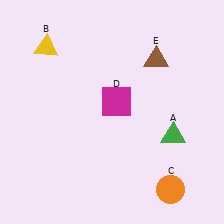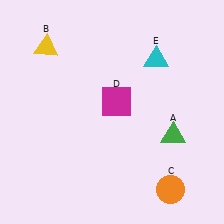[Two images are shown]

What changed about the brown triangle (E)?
In Image 1, E is brown. In Image 2, it changed to cyan.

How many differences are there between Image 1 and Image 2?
There is 1 difference between the two images.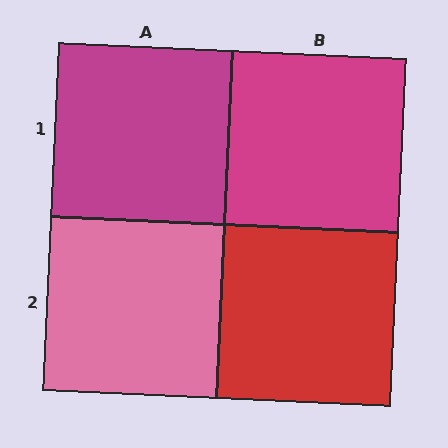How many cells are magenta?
2 cells are magenta.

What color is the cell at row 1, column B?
Magenta.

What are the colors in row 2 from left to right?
Pink, red.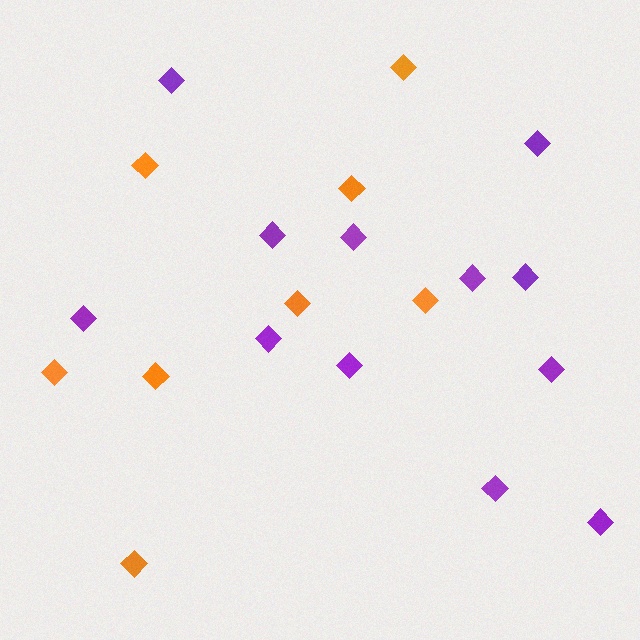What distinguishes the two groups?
There are 2 groups: one group of orange diamonds (8) and one group of purple diamonds (12).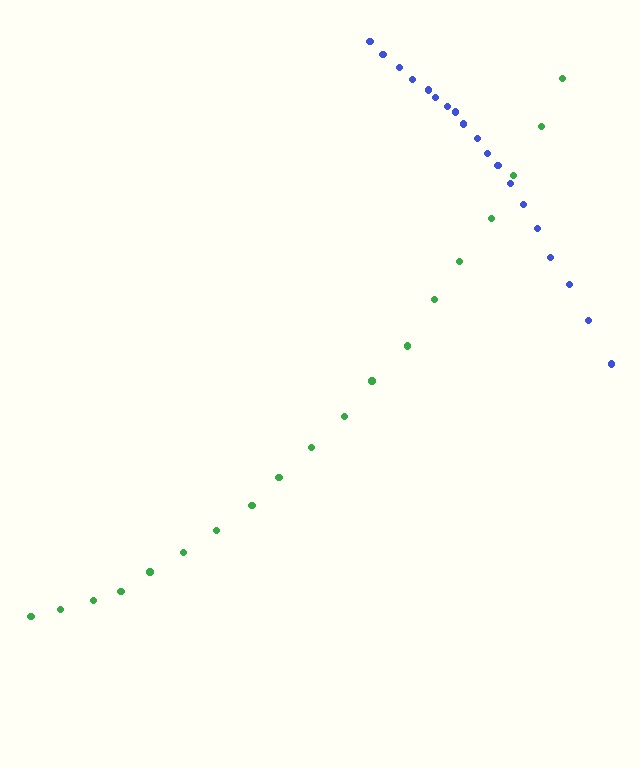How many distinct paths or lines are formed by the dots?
There are 2 distinct paths.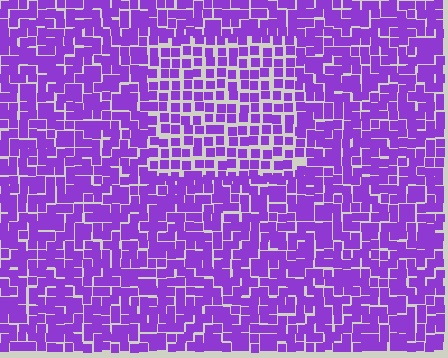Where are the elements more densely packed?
The elements are more densely packed outside the rectangle boundary.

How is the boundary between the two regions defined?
The boundary is defined by a change in element density (approximately 1.5x ratio). All elements are the same color, size, and shape.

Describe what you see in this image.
The image contains small purple elements arranged at two different densities. A rectangle-shaped region is visible where the elements are less densely packed than the surrounding area.